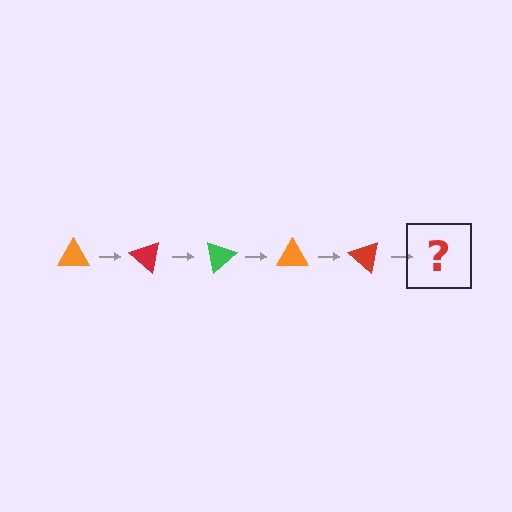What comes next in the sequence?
The next element should be a green triangle, rotated 200 degrees from the start.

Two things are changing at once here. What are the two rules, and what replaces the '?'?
The two rules are that it rotates 40 degrees each step and the color cycles through orange, red, and green. The '?' should be a green triangle, rotated 200 degrees from the start.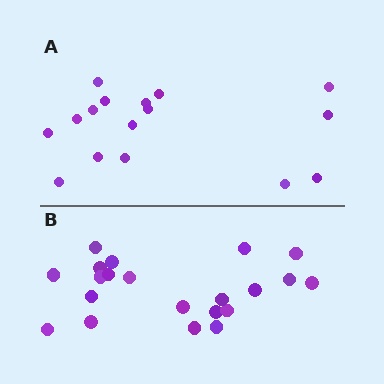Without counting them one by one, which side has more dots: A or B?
Region B (the bottom region) has more dots.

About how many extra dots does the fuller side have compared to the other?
Region B has about 5 more dots than region A.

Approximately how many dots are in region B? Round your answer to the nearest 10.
About 20 dots. (The exact count is 21, which rounds to 20.)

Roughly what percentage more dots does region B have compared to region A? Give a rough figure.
About 30% more.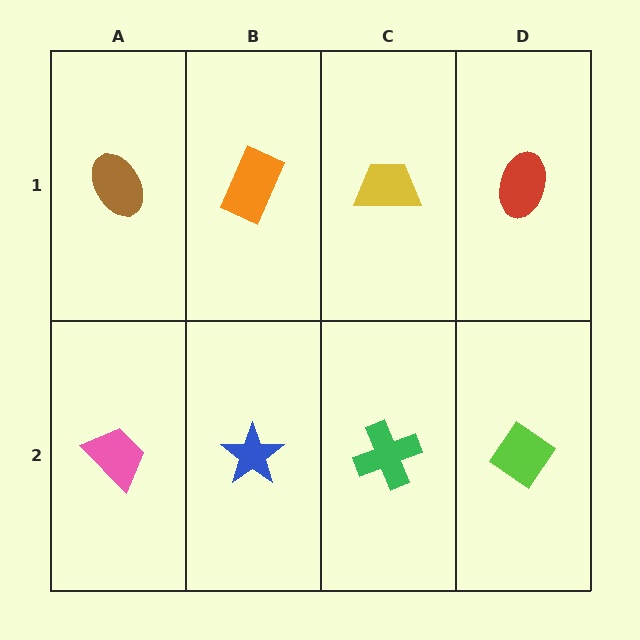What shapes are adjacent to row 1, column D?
A lime diamond (row 2, column D), a yellow trapezoid (row 1, column C).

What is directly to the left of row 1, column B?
A brown ellipse.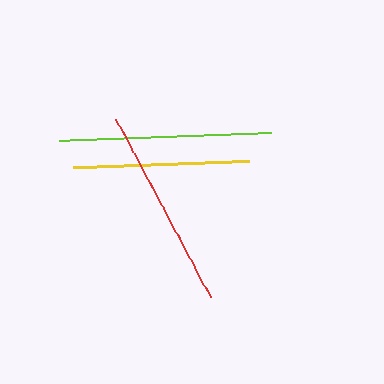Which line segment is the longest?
The lime line is the longest at approximately 212 pixels.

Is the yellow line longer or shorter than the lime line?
The lime line is longer than the yellow line.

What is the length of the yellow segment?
The yellow segment is approximately 176 pixels long.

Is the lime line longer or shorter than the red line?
The lime line is longer than the red line.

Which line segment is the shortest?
The yellow line is the shortest at approximately 176 pixels.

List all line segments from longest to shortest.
From longest to shortest: lime, red, yellow.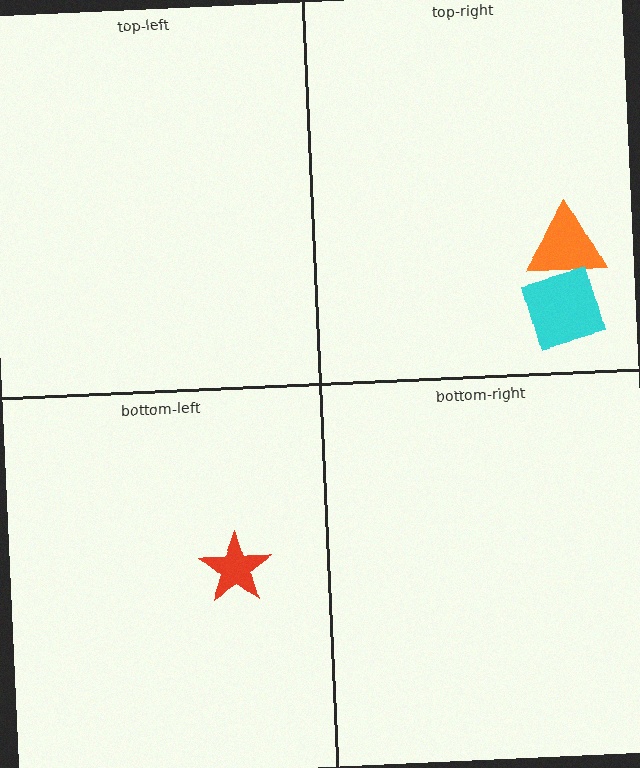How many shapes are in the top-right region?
2.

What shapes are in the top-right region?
The orange triangle, the cyan diamond.